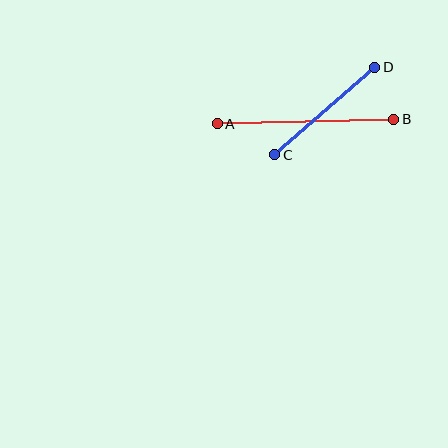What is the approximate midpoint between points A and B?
The midpoint is at approximately (306, 122) pixels.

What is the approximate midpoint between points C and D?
The midpoint is at approximately (325, 111) pixels.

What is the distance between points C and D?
The distance is approximately 132 pixels.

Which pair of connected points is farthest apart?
Points A and B are farthest apart.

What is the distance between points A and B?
The distance is approximately 177 pixels.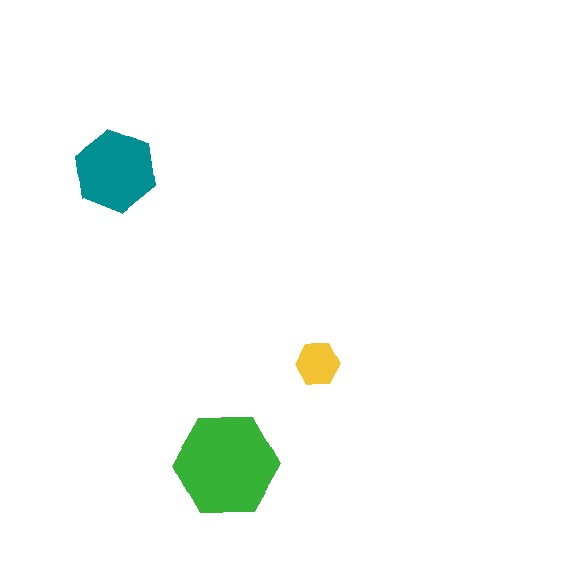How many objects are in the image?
There are 3 objects in the image.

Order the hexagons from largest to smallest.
the green one, the teal one, the yellow one.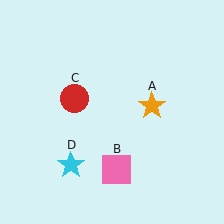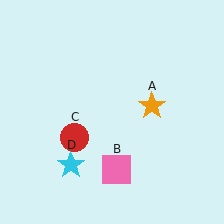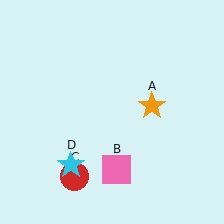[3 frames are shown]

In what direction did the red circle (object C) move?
The red circle (object C) moved down.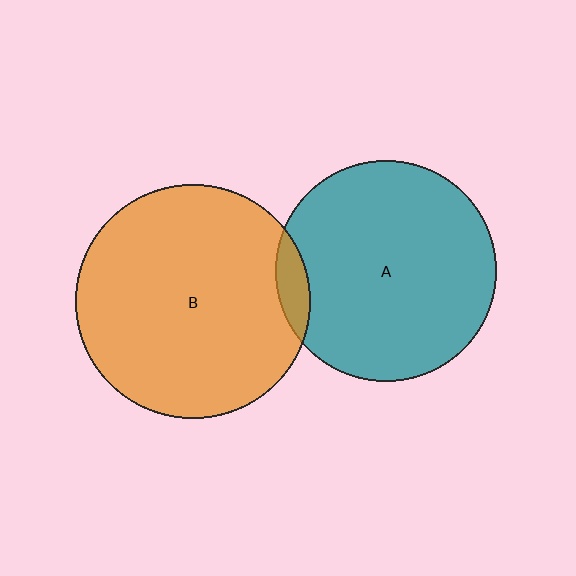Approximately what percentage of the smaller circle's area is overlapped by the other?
Approximately 5%.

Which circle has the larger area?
Circle B (orange).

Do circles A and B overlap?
Yes.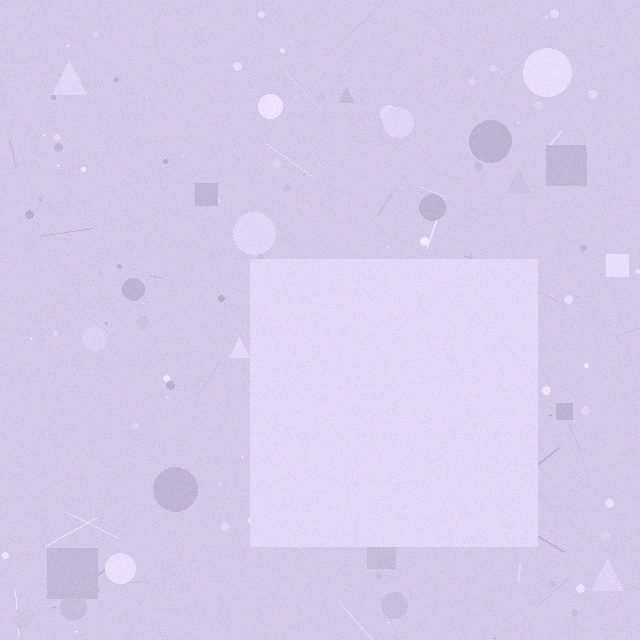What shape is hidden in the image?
A square is hidden in the image.